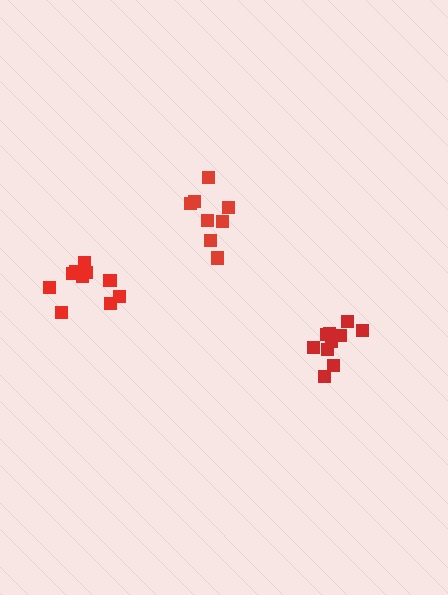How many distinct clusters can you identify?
There are 3 distinct clusters.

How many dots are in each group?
Group 1: 10 dots, Group 2: 10 dots, Group 3: 8 dots (28 total).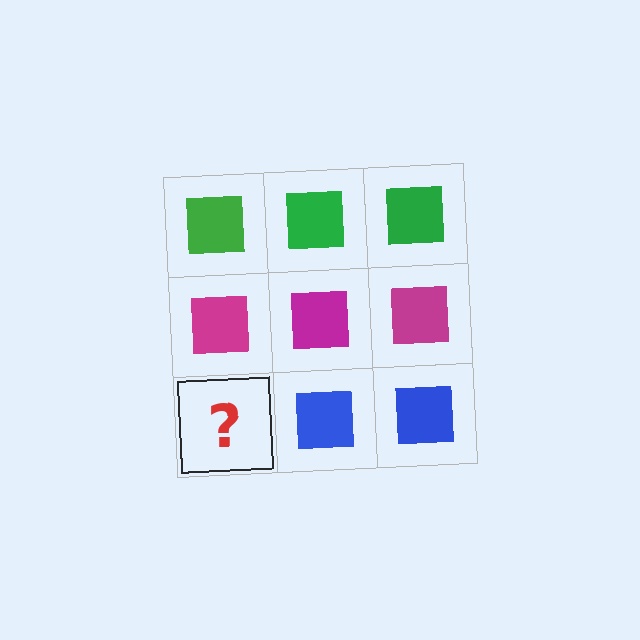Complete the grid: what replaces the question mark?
The question mark should be replaced with a blue square.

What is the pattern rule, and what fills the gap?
The rule is that each row has a consistent color. The gap should be filled with a blue square.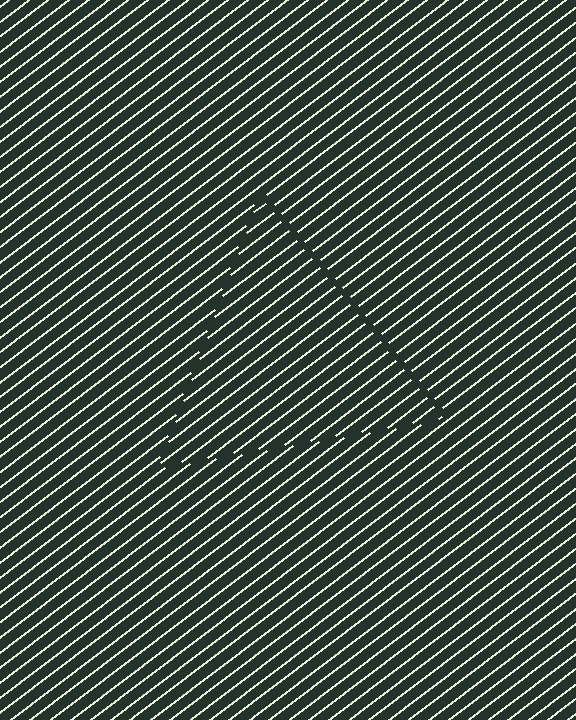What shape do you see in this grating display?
An illusory triangle. The interior of the shape contains the same grating, shifted by half a period — the contour is defined by the phase discontinuity where line-ends from the inner and outer gratings abut.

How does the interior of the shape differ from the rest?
The interior of the shape contains the same grating, shifted by half a period — the contour is defined by the phase discontinuity where line-ends from the inner and outer gratings abut.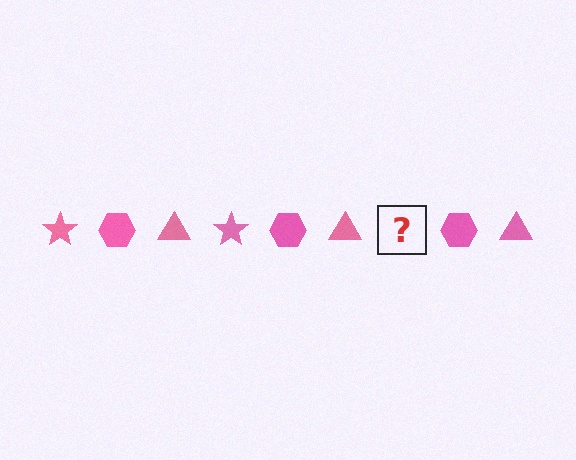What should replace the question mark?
The question mark should be replaced with a pink star.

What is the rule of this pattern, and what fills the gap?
The rule is that the pattern cycles through star, hexagon, triangle shapes in pink. The gap should be filled with a pink star.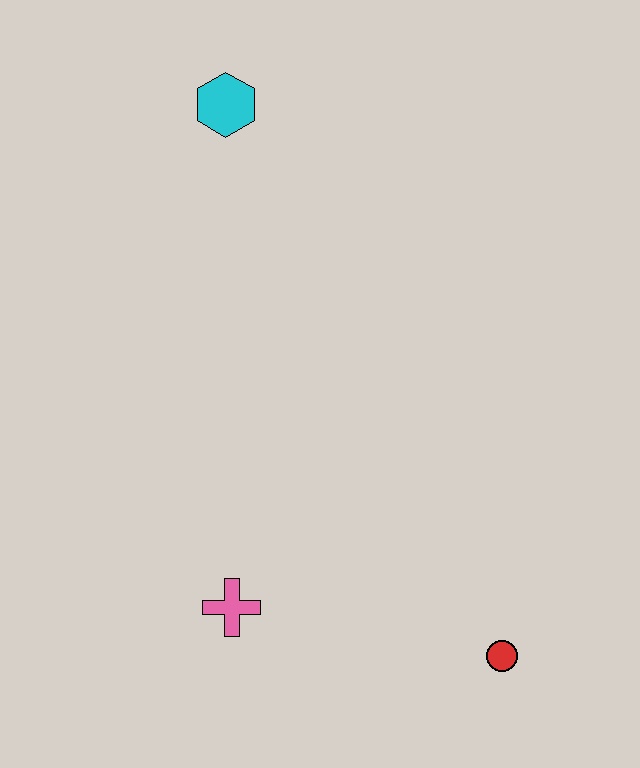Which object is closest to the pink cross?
The red circle is closest to the pink cross.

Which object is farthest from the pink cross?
The cyan hexagon is farthest from the pink cross.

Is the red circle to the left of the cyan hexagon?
No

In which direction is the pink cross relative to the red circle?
The pink cross is to the left of the red circle.